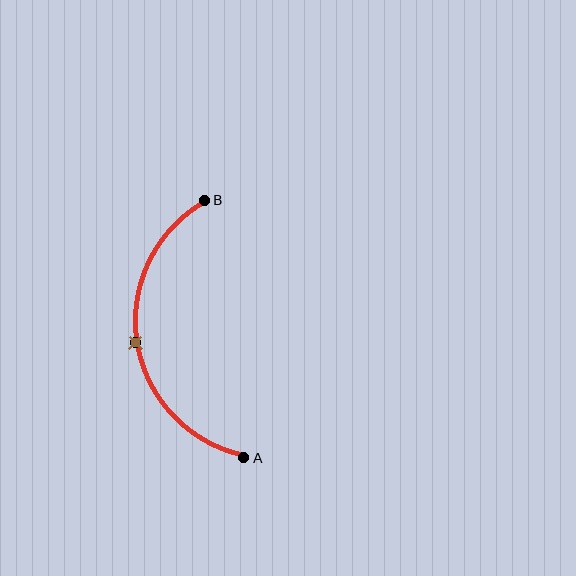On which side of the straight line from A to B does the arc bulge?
The arc bulges to the left of the straight line connecting A and B.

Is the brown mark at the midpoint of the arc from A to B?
Yes. The brown mark lies on the arc at equal arc-length from both A and B — it is the arc midpoint.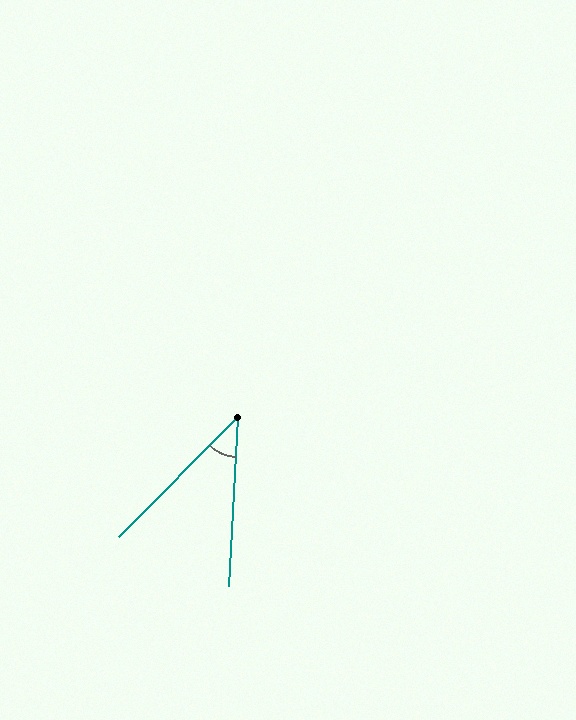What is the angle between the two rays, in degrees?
Approximately 42 degrees.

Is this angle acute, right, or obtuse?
It is acute.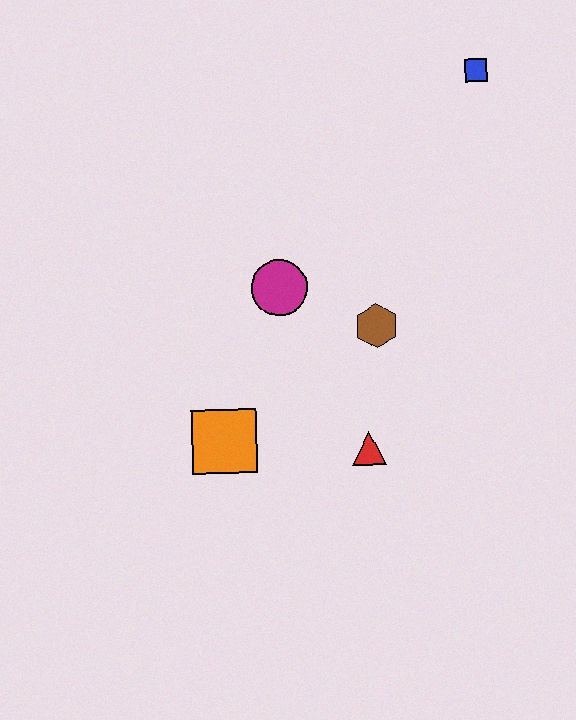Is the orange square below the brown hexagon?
Yes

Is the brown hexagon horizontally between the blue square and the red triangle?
Yes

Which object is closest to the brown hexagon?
The magenta circle is closest to the brown hexagon.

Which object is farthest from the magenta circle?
The blue square is farthest from the magenta circle.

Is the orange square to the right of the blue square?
No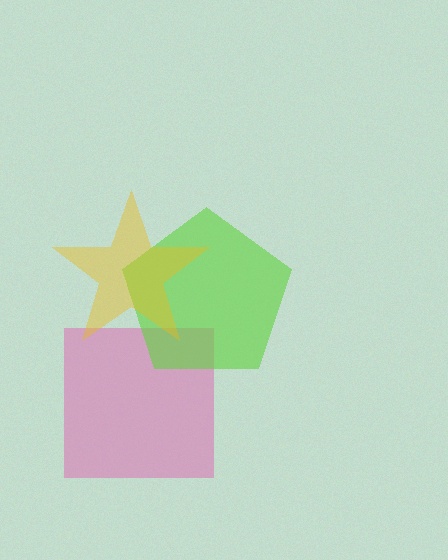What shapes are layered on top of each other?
The layered shapes are: a pink square, a lime pentagon, a yellow star.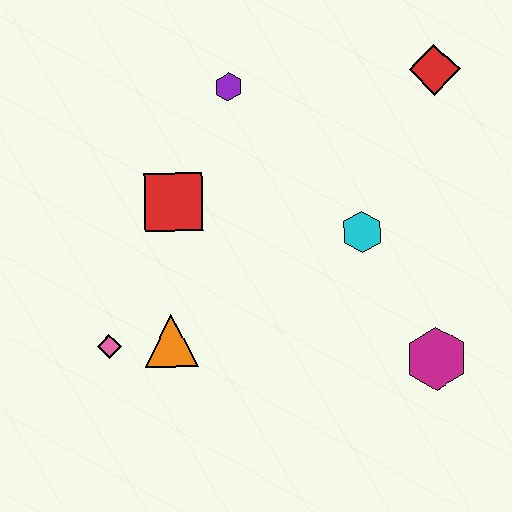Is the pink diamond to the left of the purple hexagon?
Yes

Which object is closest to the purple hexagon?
The red square is closest to the purple hexagon.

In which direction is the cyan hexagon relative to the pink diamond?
The cyan hexagon is to the right of the pink diamond.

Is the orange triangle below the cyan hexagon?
Yes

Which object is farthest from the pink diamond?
The red diamond is farthest from the pink diamond.